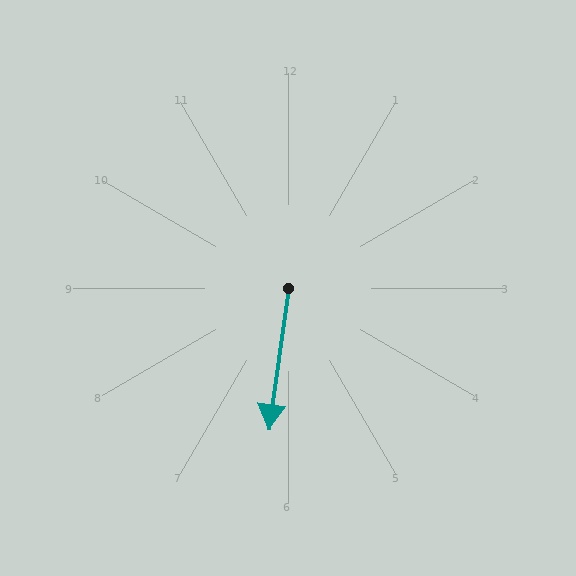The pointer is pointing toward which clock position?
Roughly 6 o'clock.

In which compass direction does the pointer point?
South.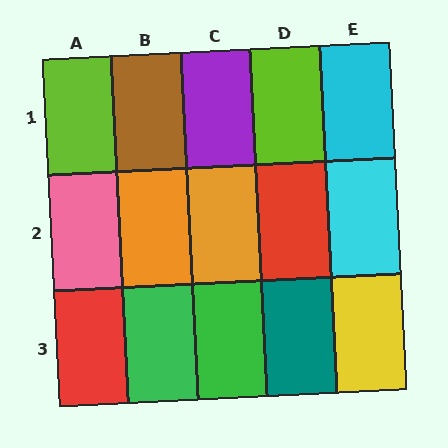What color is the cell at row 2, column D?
Red.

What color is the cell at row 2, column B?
Orange.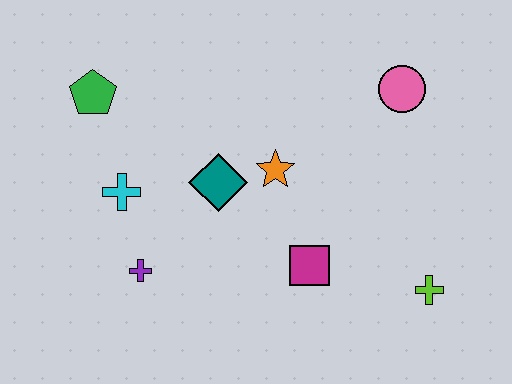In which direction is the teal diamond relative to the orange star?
The teal diamond is to the left of the orange star.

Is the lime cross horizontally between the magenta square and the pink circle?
No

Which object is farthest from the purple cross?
The pink circle is farthest from the purple cross.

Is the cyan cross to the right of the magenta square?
No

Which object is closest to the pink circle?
The orange star is closest to the pink circle.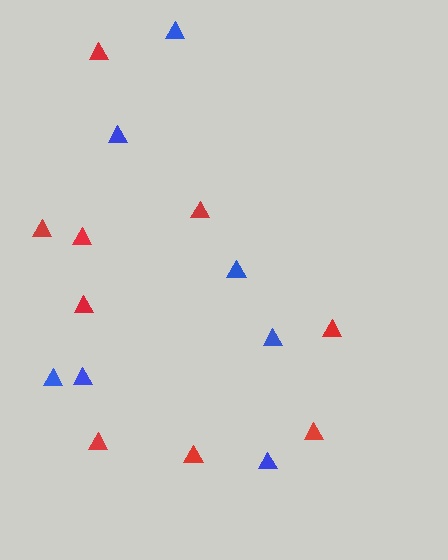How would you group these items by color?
There are 2 groups: one group of blue triangles (7) and one group of red triangles (9).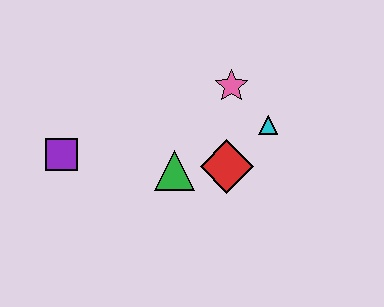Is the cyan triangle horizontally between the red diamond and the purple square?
No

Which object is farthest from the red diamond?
The purple square is farthest from the red diamond.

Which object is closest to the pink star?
The cyan triangle is closest to the pink star.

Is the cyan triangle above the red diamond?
Yes